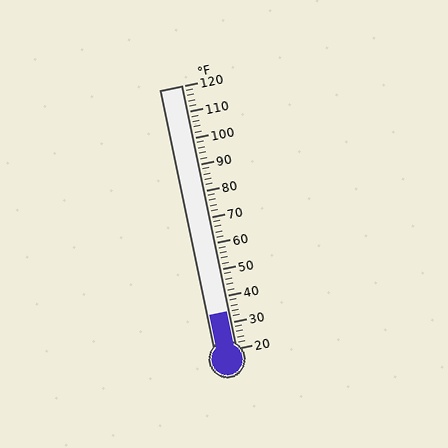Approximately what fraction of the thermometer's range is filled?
The thermometer is filled to approximately 15% of its range.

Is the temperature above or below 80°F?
The temperature is below 80°F.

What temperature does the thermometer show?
The thermometer shows approximately 34°F.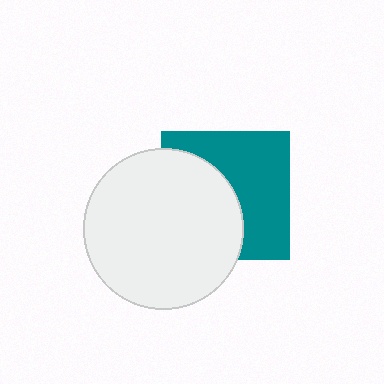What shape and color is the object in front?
The object in front is a white circle.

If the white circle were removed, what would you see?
You would see the complete teal square.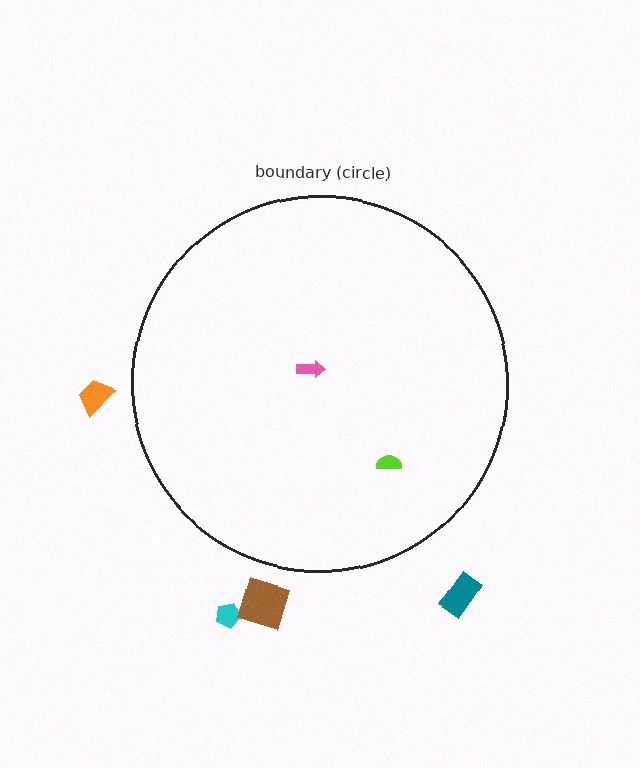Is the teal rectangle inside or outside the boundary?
Outside.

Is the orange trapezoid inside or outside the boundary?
Outside.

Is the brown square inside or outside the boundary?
Outside.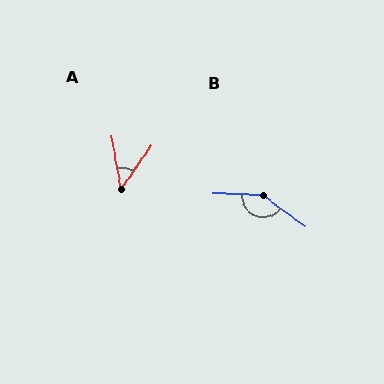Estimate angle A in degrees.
Approximately 45 degrees.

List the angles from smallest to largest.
A (45°), B (146°).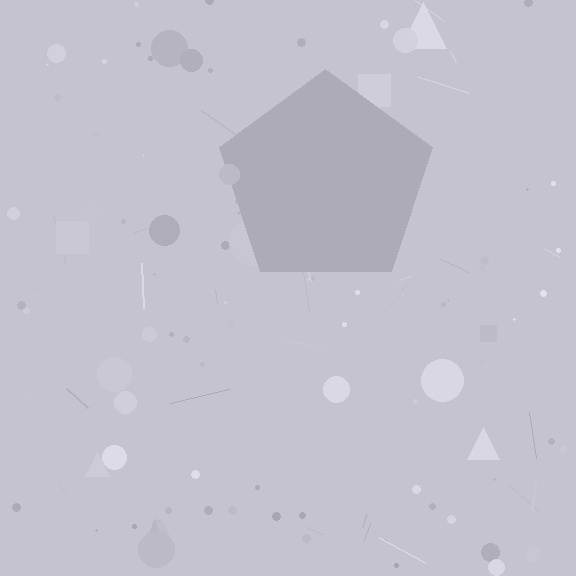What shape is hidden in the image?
A pentagon is hidden in the image.